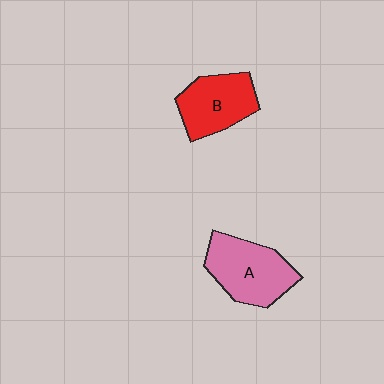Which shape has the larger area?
Shape A (pink).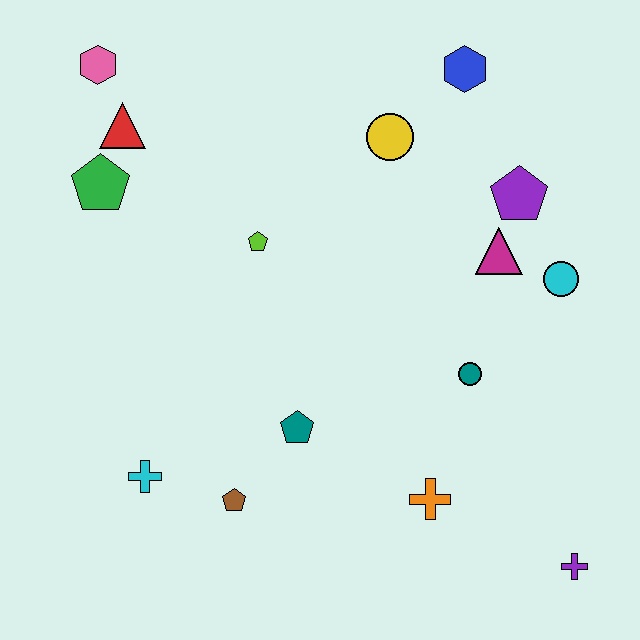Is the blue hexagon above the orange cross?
Yes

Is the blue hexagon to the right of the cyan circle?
No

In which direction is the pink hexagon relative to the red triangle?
The pink hexagon is above the red triangle.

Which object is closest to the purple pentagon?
The magenta triangle is closest to the purple pentagon.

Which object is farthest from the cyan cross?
The blue hexagon is farthest from the cyan cross.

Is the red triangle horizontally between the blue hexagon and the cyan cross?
No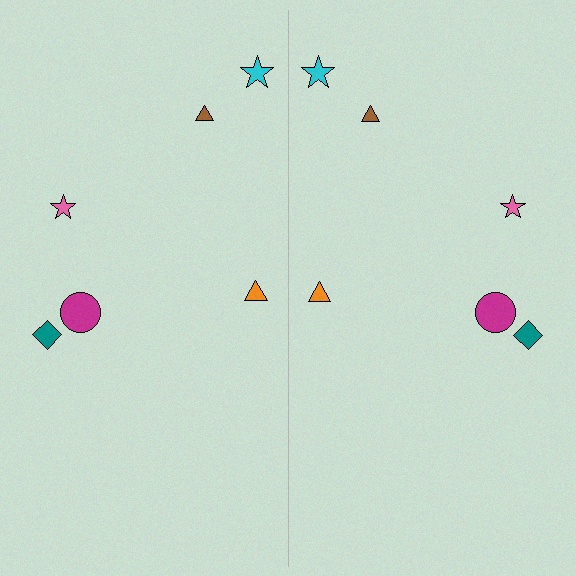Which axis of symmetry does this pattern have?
The pattern has a vertical axis of symmetry running through the center of the image.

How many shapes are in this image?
There are 12 shapes in this image.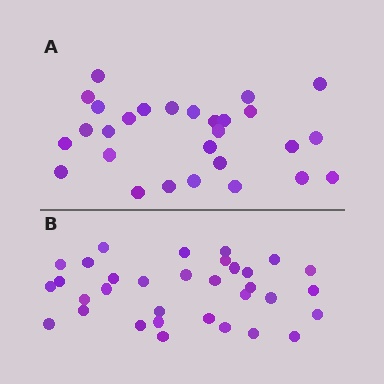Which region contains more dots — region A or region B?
Region B (the bottom region) has more dots.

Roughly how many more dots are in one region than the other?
Region B has about 5 more dots than region A.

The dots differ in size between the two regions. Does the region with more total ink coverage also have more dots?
No. Region A has more total ink coverage because its dots are larger, but region B actually contains more individual dots. Total area can be misleading — the number of items is what matters here.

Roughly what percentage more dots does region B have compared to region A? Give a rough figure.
About 20% more.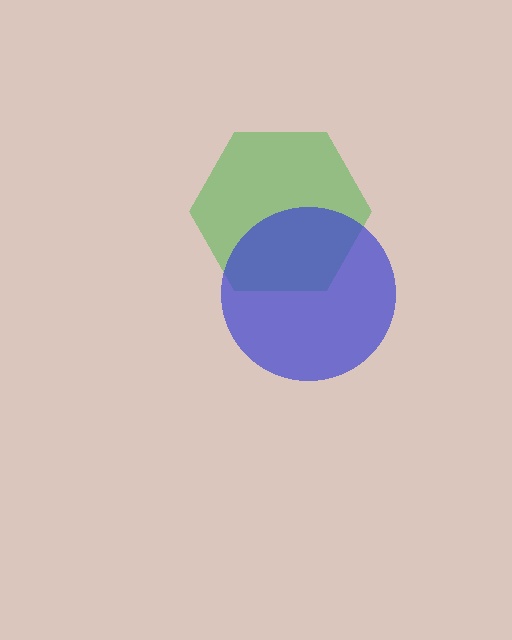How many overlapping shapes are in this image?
There are 2 overlapping shapes in the image.